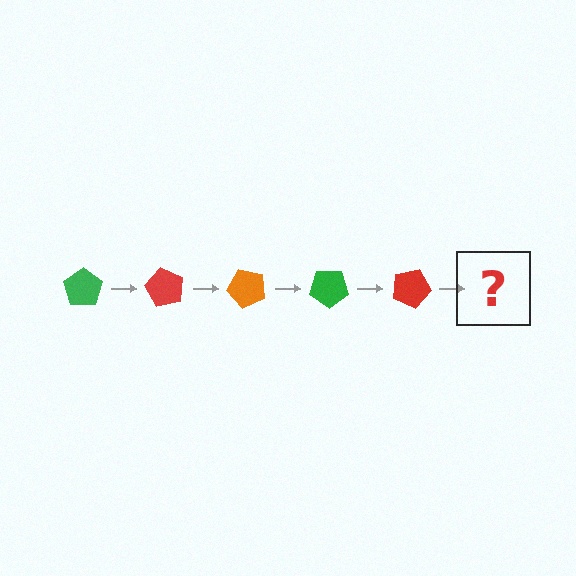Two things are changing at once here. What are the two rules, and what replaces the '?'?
The two rules are that it rotates 60 degrees each step and the color cycles through green, red, and orange. The '?' should be an orange pentagon, rotated 300 degrees from the start.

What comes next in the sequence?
The next element should be an orange pentagon, rotated 300 degrees from the start.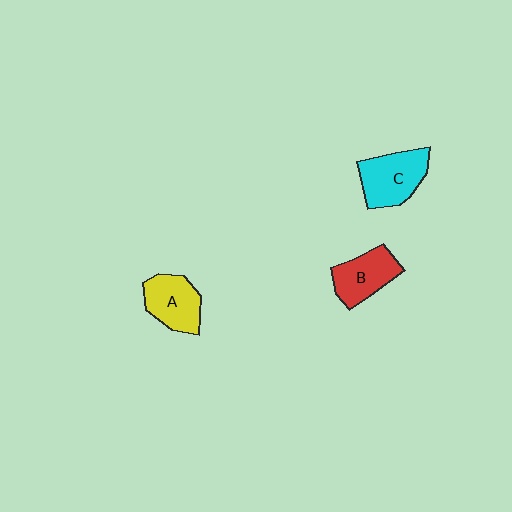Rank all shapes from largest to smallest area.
From largest to smallest: C (cyan), A (yellow), B (red).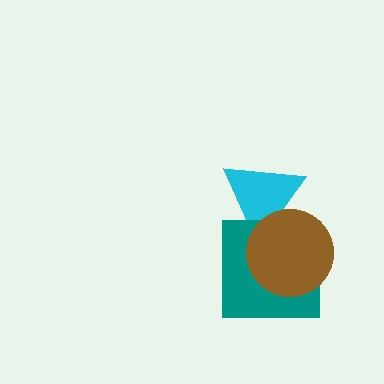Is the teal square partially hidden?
Yes, it is partially covered by another shape.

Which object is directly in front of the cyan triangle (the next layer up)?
The teal square is directly in front of the cyan triangle.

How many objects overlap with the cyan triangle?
2 objects overlap with the cyan triangle.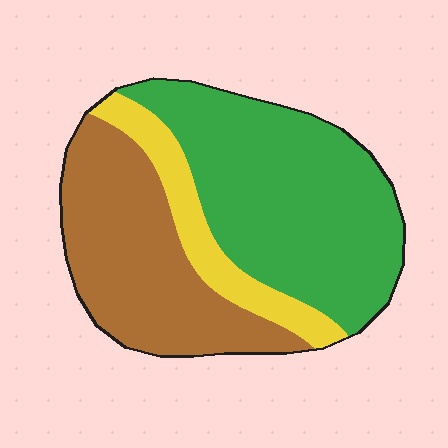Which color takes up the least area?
Yellow, at roughly 15%.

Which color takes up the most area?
Green, at roughly 50%.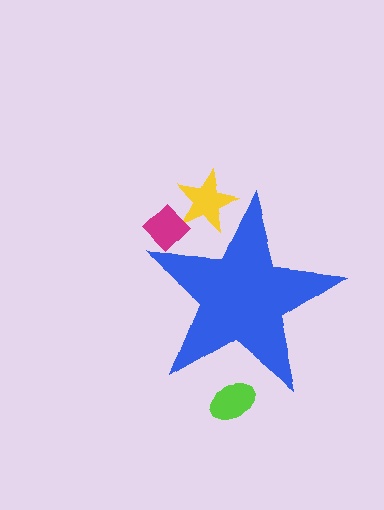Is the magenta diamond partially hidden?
Yes, the magenta diamond is partially hidden behind the blue star.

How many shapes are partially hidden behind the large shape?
3 shapes are partially hidden.